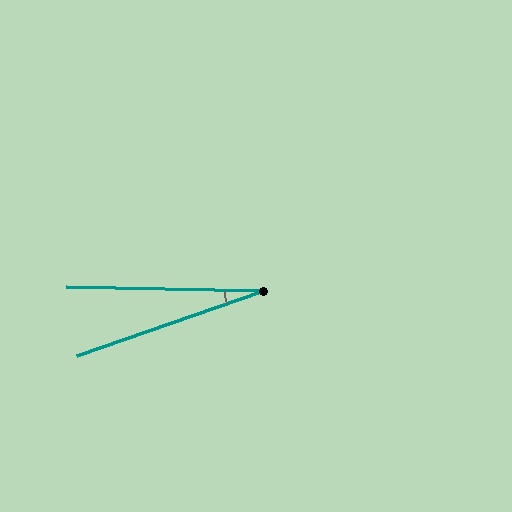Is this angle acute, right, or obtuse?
It is acute.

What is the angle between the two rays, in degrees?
Approximately 20 degrees.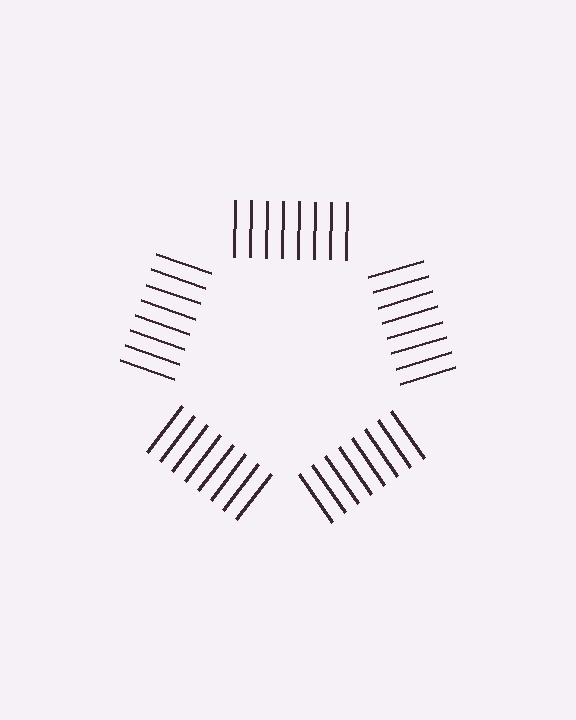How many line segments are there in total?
40 — 8 along each of the 5 edges.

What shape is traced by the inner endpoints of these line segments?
An illusory pentagon — the line segments terminate on its edges but no continuous stroke is drawn.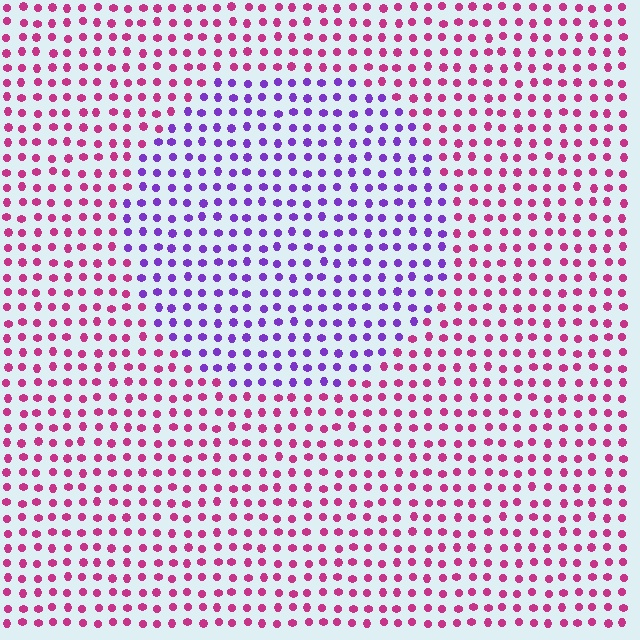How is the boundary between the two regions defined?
The boundary is defined purely by a slight shift in hue (about 55 degrees). Spacing, size, and orientation are identical on both sides.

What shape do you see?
I see a circle.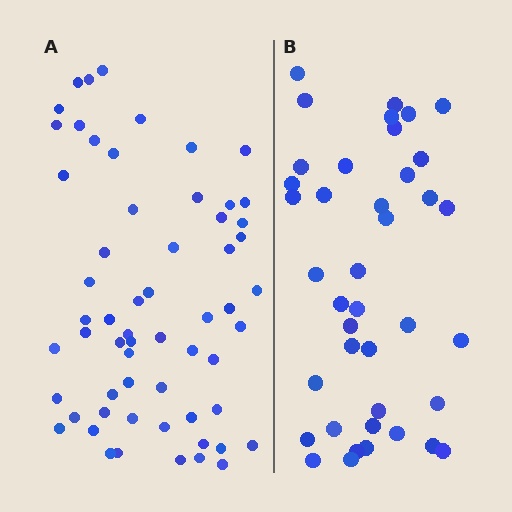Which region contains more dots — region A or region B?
Region A (the left region) has more dots.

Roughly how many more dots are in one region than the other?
Region A has approximately 20 more dots than region B.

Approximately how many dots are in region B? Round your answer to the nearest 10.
About 40 dots.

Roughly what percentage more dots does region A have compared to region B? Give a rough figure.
About 50% more.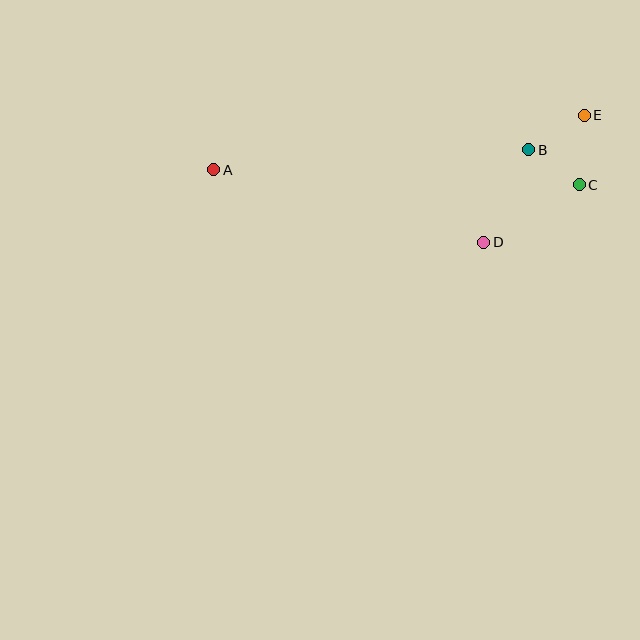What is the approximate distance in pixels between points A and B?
The distance between A and B is approximately 316 pixels.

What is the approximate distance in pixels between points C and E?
The distance between C and E is approximately 70 pixels.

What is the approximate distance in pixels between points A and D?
The distance between A and D is approximately 280 pixels.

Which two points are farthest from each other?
Points A and E are farthest from each other.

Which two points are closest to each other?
Points B and C are closest to each other.